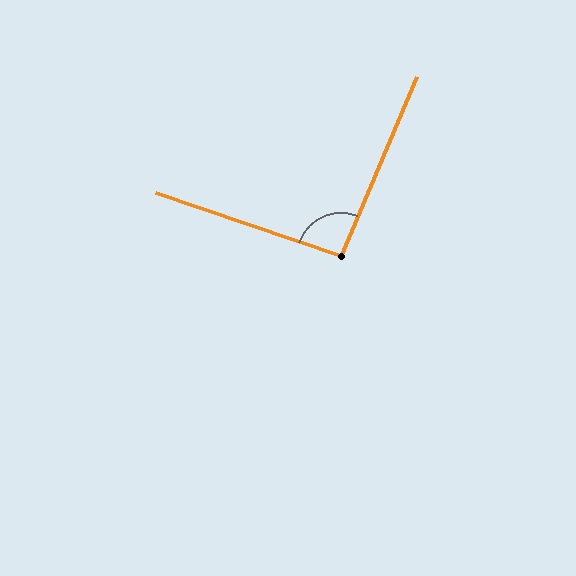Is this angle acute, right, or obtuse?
It is approximately a right angle.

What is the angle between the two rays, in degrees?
Approximately 94 degrees.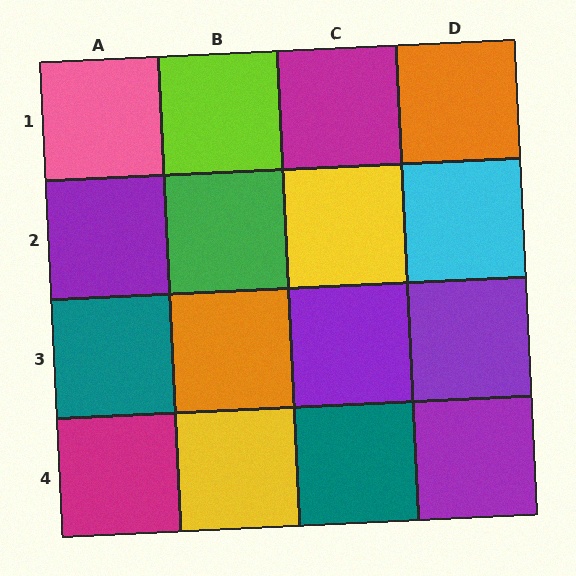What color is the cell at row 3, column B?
Orange.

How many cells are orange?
2 cells are orange.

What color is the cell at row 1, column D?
Orange.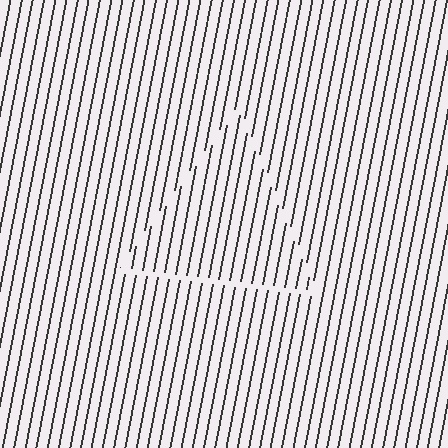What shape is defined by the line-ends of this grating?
An illusory triangle. The interior of the shape contains the same grating, shifted by half a period — the contour is defined by the phase discontinuity where line-ends from the inner and outer gratings abut.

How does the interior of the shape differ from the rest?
The interior of the shape contains the same grating, shifted by half a period — the contour is defined by the phase discontinuity where line-ends from the inner and outer gratings abut.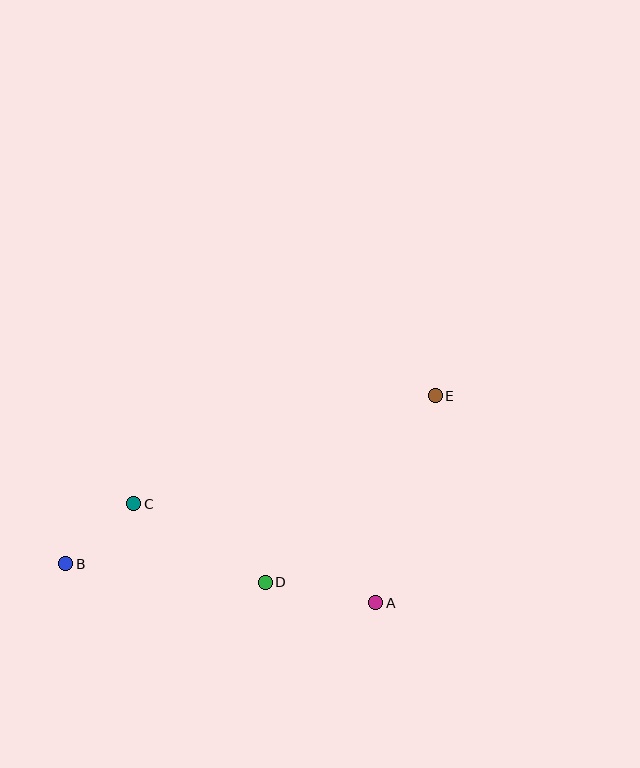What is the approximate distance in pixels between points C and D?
The distance between C and D is approximately 153 pixels.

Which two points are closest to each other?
Points B and C are closest to each other.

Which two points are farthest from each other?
Points B and E are farthest from each other.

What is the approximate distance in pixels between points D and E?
The distance between D and E is approximately 252 pixels.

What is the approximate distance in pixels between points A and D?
The distance between A and D is approximately 112 pixels.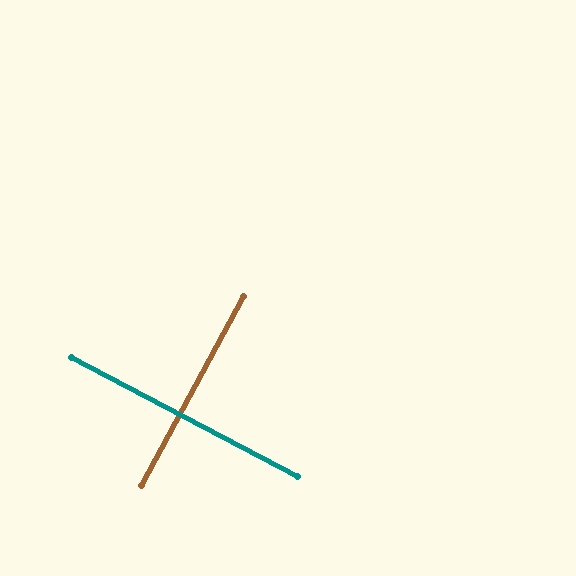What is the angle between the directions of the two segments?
Approximately 90 degrees.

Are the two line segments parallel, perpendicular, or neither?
Perpendicular — they meet at approximately 90°.